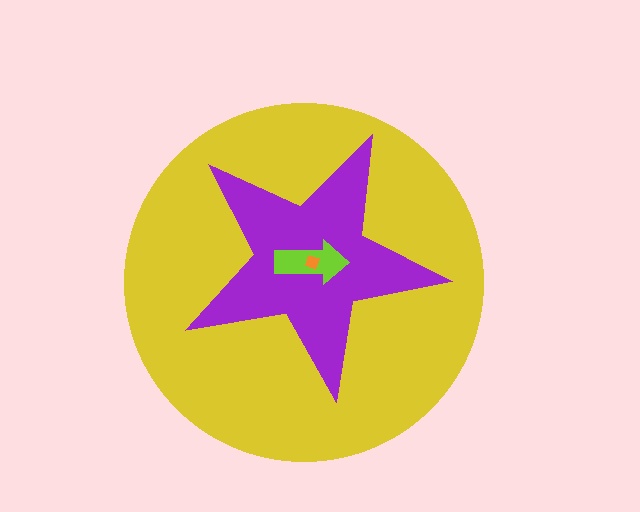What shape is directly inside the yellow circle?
The purple star.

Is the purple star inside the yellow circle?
Yes.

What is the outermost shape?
The yellow circle.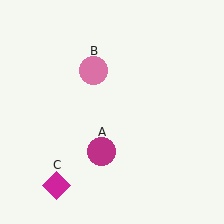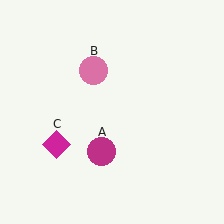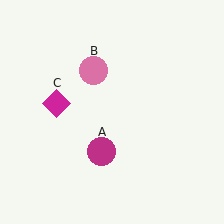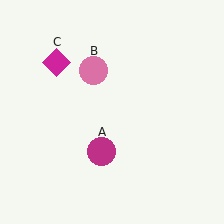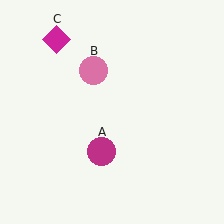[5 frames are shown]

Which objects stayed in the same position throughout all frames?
Magenta circle (object A) and pink circle (object B) remained stationary.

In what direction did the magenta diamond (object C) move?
The magenta diamond (object C) moved up.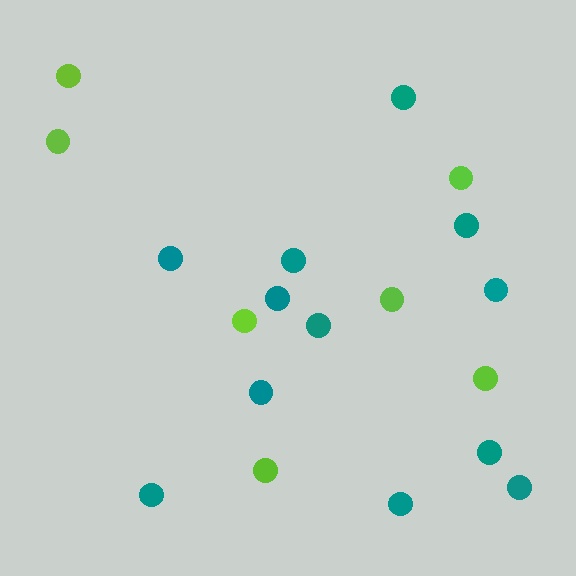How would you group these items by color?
There are 2 groups: one group of lime circles (7) and one group of teal circles (12).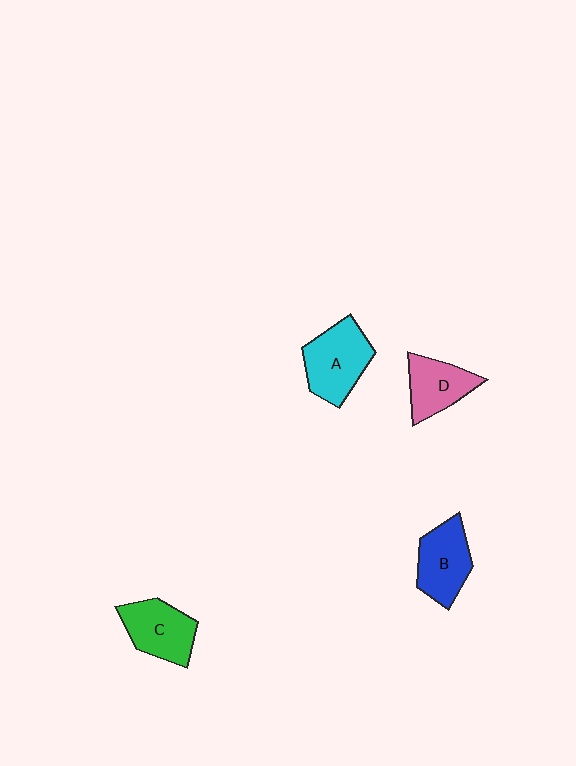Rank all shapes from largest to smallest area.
From largest to smallest: A (cyan), C (green), B (blue), D (pink).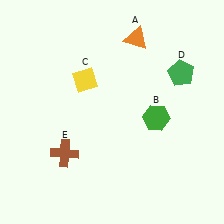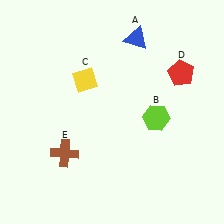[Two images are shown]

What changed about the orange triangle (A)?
In Image 1, A is orange. In Image 2, it changed to blue.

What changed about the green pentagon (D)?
In Image 1, D is green. In Image 2, it changed to red.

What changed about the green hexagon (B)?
In Image 1, B is green. In Image 2, it changed to lime.